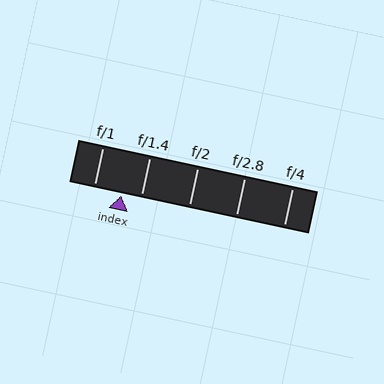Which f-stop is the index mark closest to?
The index mark is closest to f/1.4.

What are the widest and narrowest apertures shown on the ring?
The widest aperture shown is f/1 and the narrowest is f/4.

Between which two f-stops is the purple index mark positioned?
The index mark is between f/1 and f/1.4.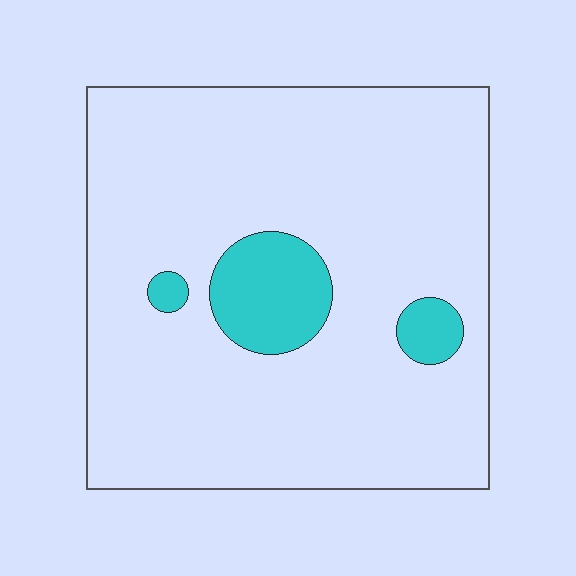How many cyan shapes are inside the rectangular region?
3.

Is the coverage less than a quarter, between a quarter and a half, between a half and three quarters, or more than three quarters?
Less than a quarter.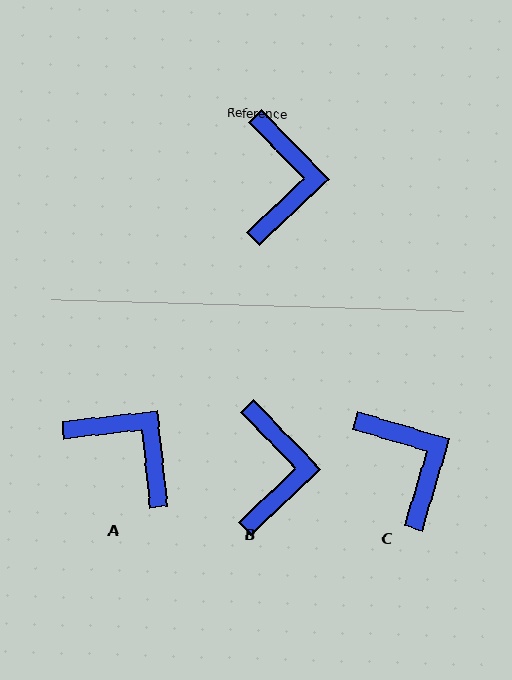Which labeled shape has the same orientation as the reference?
B.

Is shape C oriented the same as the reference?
No, it is off by about 30 degrees.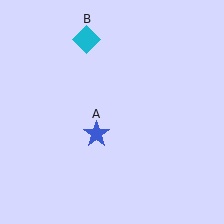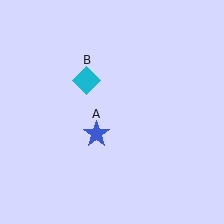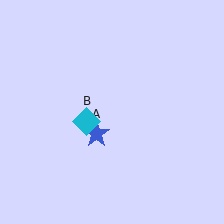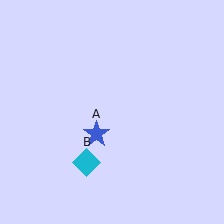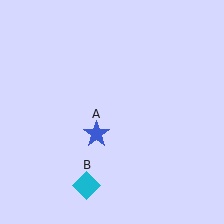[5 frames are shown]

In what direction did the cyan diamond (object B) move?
The cyan diamond (object B) moved down.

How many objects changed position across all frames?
1 object changed position: cyan diamond (object B).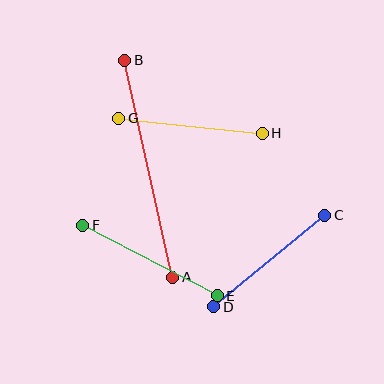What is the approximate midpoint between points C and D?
The midpoint is at approximately (269, 261) pixels.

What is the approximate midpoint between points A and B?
The midpoint is at approximately (149, 169) pixels.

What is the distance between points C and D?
The distance is approximately 144 pixels.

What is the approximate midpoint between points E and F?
The midpoint is at approximately (150, 260) pixels.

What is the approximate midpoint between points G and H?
The midpoint is at approximately (190, 126) pixels.